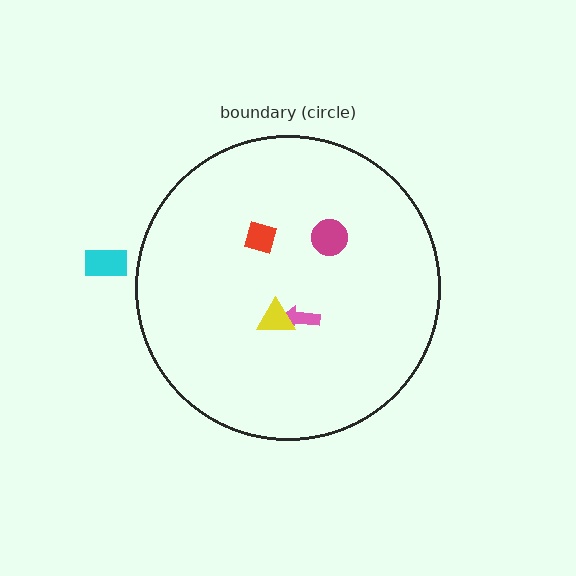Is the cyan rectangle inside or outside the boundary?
Outside.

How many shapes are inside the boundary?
4 inside, 1 outside.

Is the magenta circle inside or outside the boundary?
Inside.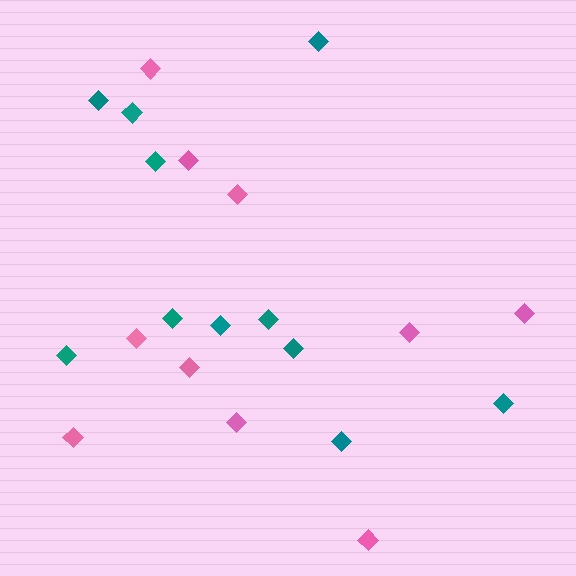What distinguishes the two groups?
There are 2 groups: one group of teal diamonds (11) and one group of pink diamonds (10).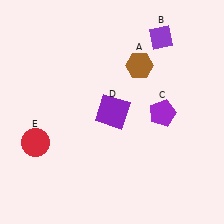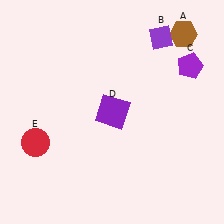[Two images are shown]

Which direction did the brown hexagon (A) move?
The brown hexagon (A) moved right.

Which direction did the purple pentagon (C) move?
The purple pentagon (C) moved up.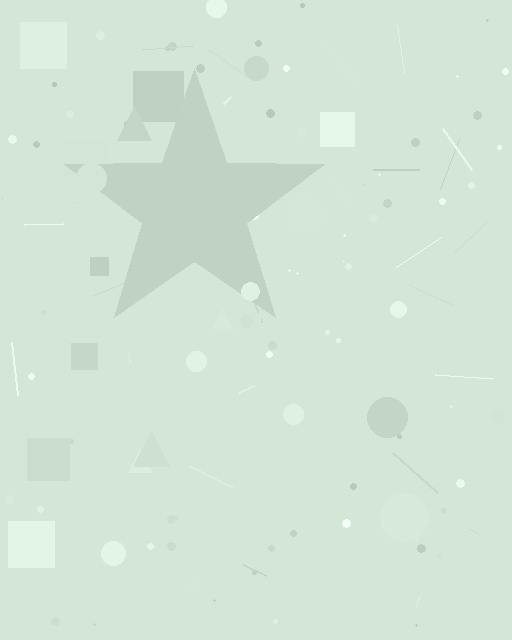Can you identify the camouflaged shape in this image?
The camouflaged shape is a star.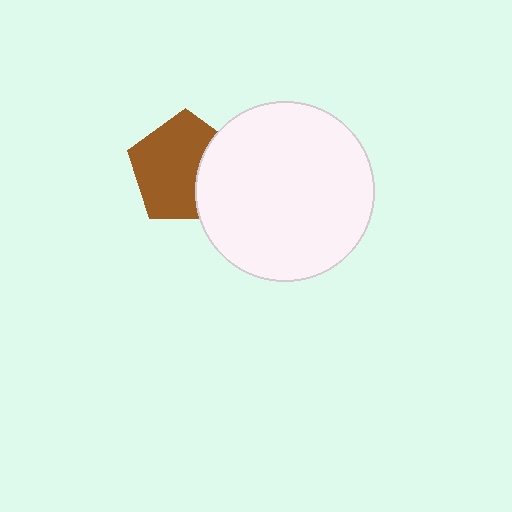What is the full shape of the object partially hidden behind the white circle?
The partially hidden object is a brown pentagon.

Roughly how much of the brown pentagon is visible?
Most of it is visible (roughly 69%).